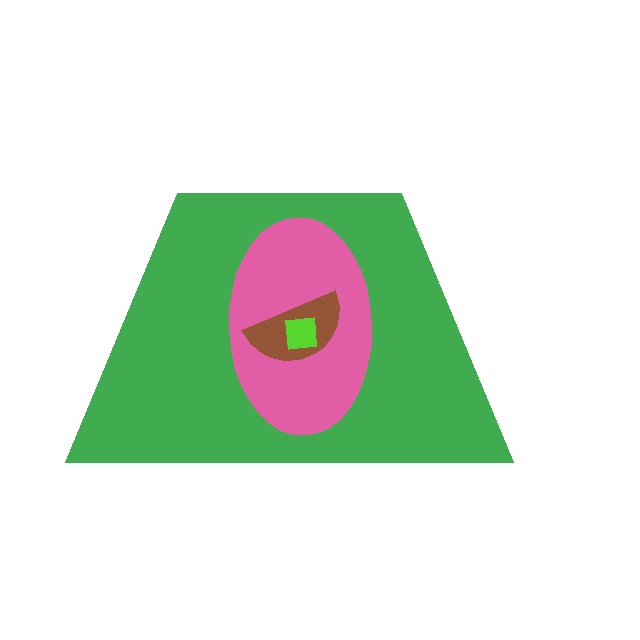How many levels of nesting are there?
4.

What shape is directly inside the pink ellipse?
The brown semicircle.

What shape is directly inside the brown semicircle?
The lime square.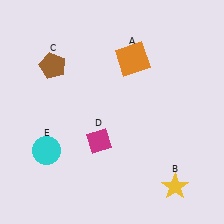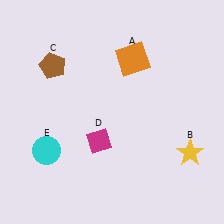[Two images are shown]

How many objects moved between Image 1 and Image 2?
1 object moved between the two images.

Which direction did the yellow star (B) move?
The yellow star (B) moved up.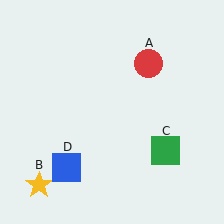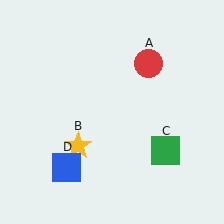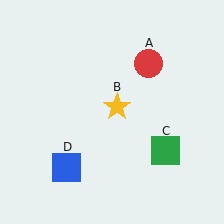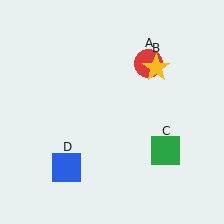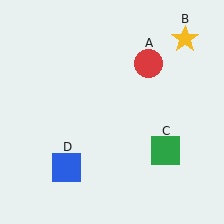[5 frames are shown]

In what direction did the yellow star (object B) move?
The yellow star (object B) moved up and to the right.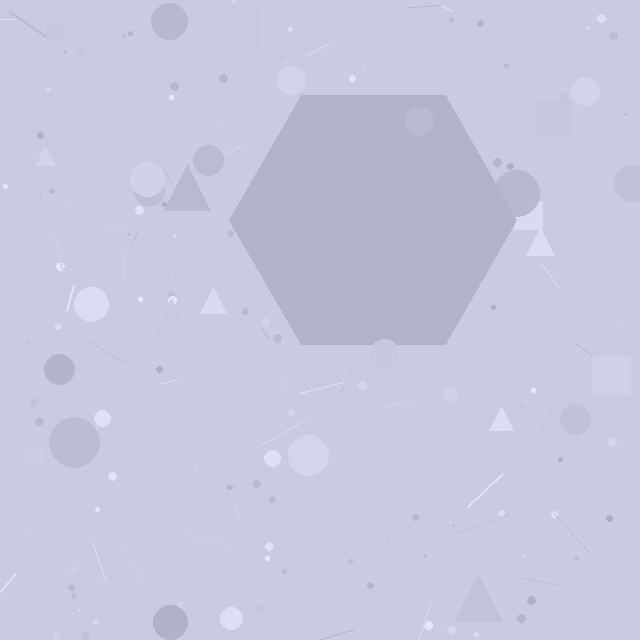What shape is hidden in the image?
A hexagon is hidden in the image.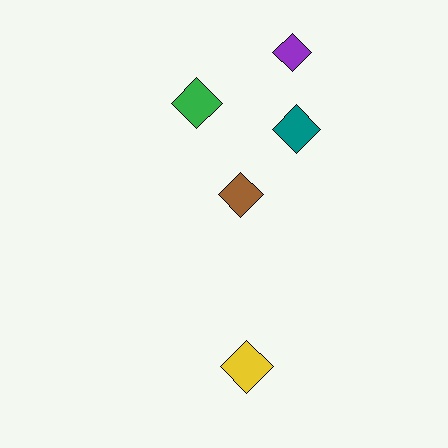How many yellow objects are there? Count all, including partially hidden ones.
There is 1 yellow object.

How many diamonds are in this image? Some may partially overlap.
There are 5 diamonds.